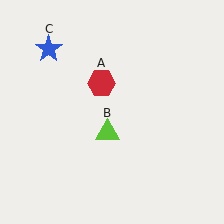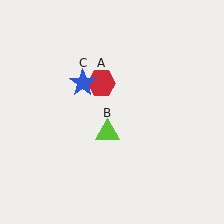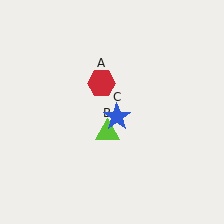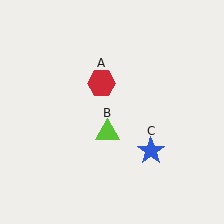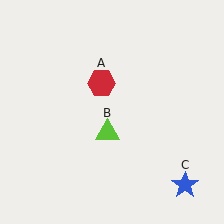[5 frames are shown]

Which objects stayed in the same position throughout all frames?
Red hexagon (object A) and lime triangle (object B) remained stationary.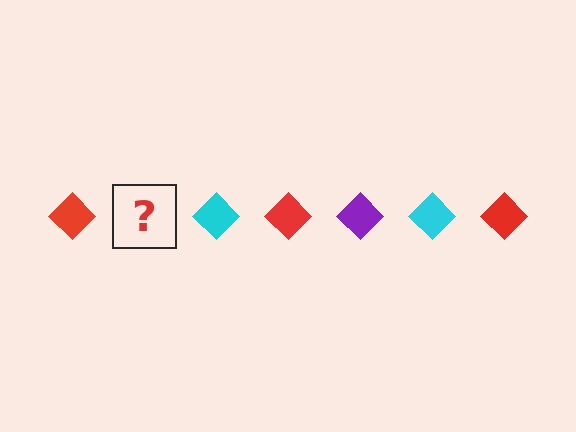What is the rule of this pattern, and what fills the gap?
The rule is that the pattern cycles through red, purple, cyan diamonds. The gap should be filled with a purple diamond.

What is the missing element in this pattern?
The missing element is a purple diamond.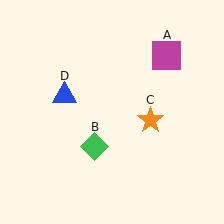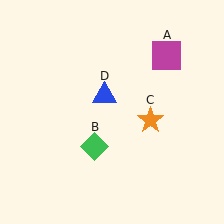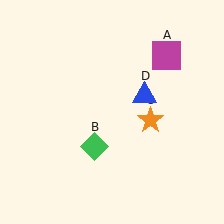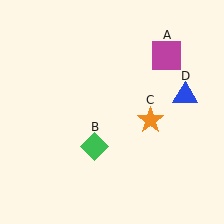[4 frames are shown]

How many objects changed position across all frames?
1 object changed position: blue triangle (object D).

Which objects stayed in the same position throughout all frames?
Magenta square (object A) and green diamond (object B) and orange star (object C) remained stationary.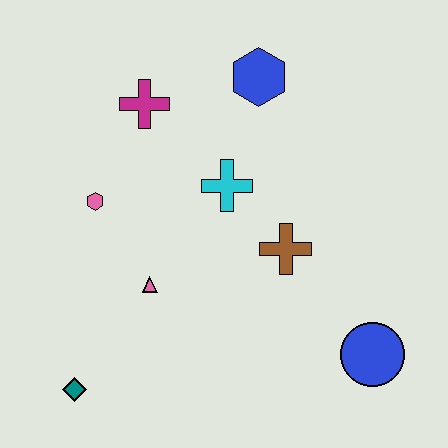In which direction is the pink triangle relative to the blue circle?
The pink triangle is to the left of the blue circle.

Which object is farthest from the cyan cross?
The teal diamond is farthest from the cyan cross.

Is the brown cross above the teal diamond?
Yes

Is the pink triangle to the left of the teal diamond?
No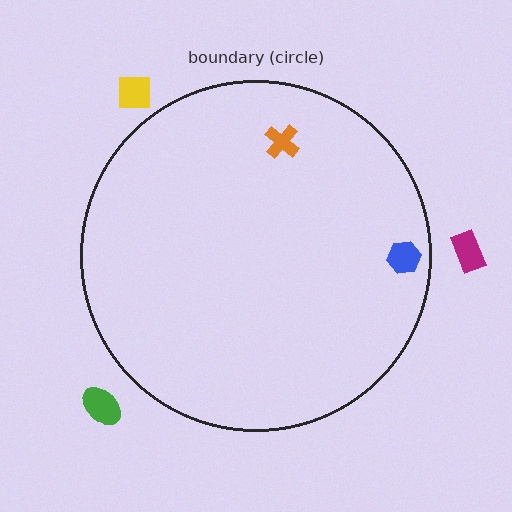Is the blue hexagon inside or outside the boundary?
Inside.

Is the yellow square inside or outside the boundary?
Outside.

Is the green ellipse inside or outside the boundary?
Outside.